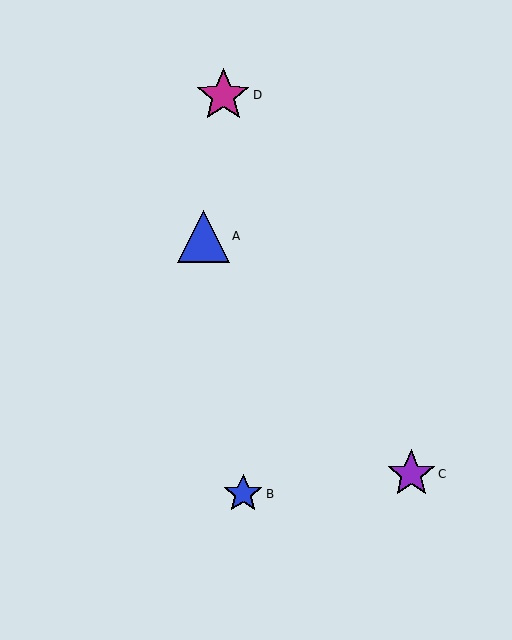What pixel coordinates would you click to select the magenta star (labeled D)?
Click at (223, 95) to select the magenta star D.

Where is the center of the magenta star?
The center of the magenta star is at (223, 95).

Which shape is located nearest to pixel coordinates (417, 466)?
The purple star (labeled C) at (411, 474) is nearest to that location.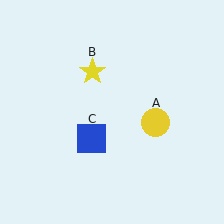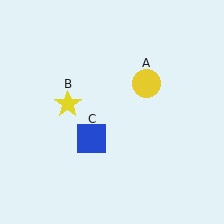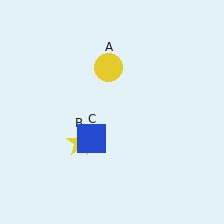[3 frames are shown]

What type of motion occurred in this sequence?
The yellow circle (object A), yellow star (object B) rotated counterclockwise around the center of the scene.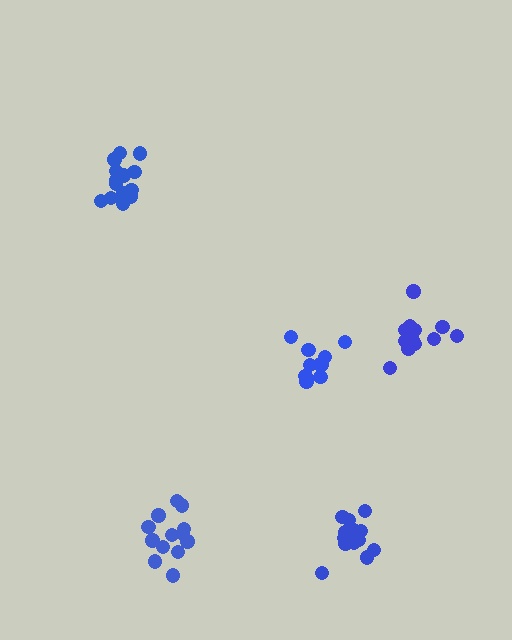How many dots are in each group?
Group 1: 10 dots, Group 2: 13 dots, Group 3: 15 dots, Group 4: 13 dots, Group 5: 15 dots (66 total).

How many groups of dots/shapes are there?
There are 5 groups.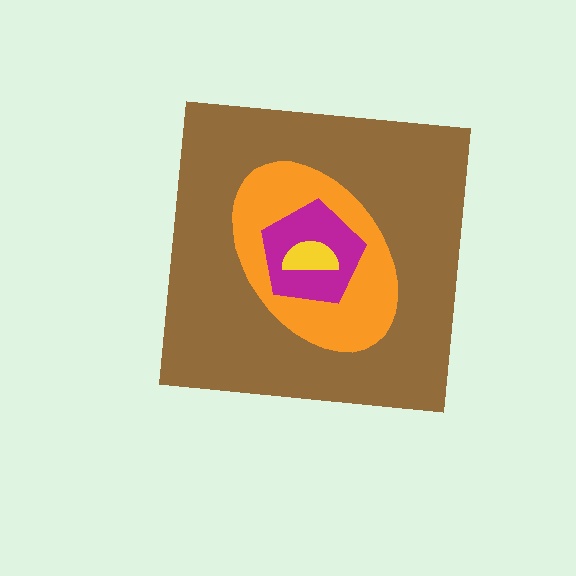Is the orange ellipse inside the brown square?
Yes.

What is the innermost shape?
The yellow semicircle.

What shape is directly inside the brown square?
The orange ellipse.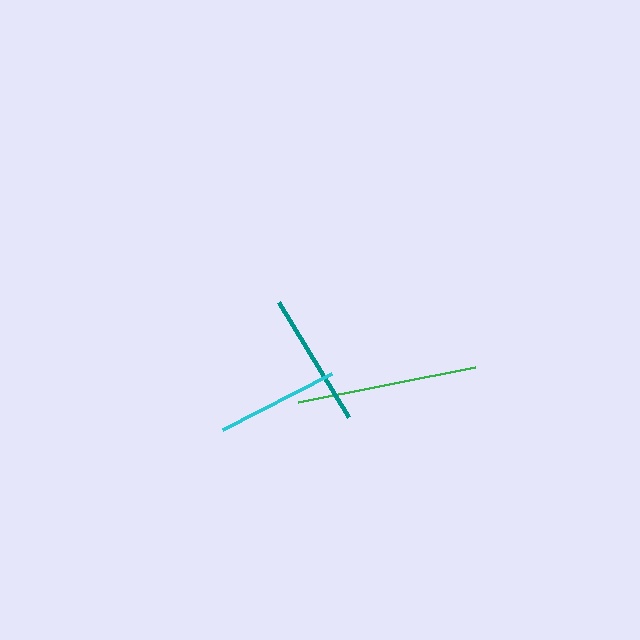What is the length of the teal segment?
The teal segment is approximately 135 pixels long.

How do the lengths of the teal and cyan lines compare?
The teal and cyan lines are approximately the same length.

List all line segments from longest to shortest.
From longest to shortest: green, teal, cyan.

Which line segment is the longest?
The green line is the longest at approximately 180 pixels.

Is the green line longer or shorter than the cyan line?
The green line is longer than the cyan line.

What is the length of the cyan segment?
The cyan segment is approximately 123 pixels long.